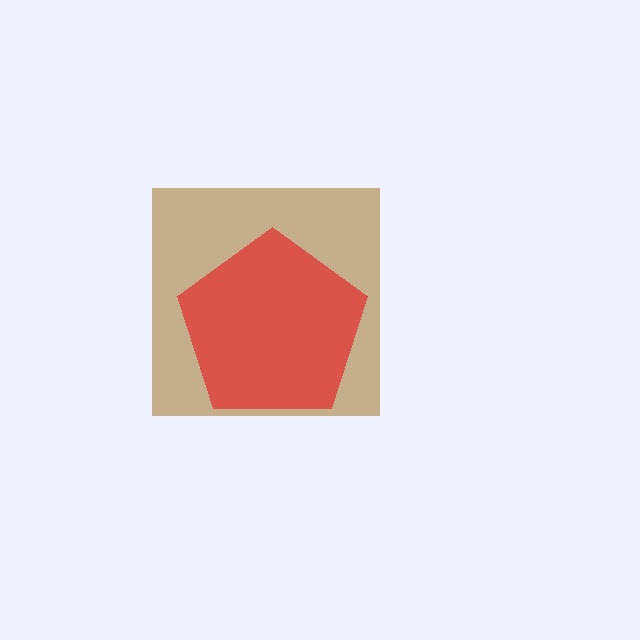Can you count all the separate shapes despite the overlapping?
Yes, there are 2 separate shapes.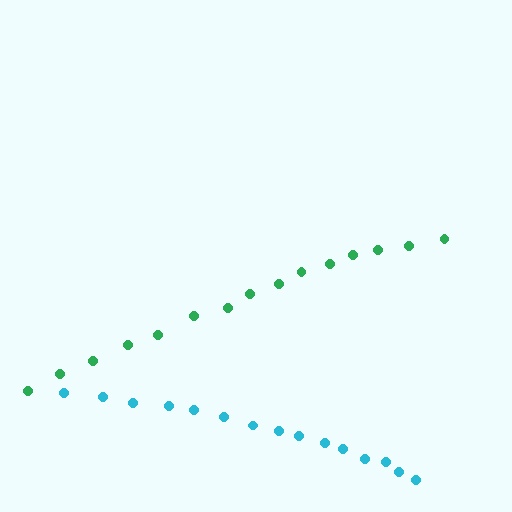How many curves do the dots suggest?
There are 2 distinct paths.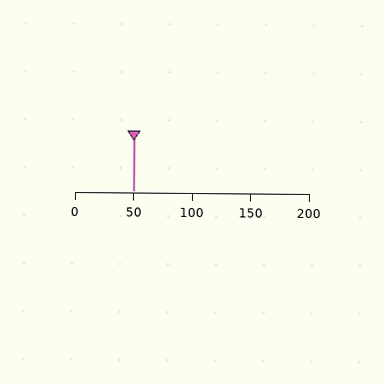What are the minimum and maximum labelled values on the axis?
The axis runs from 0 to 200.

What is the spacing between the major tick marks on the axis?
The major ticks are spaced 50 apart.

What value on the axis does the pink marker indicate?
The marker indicates approximately 50.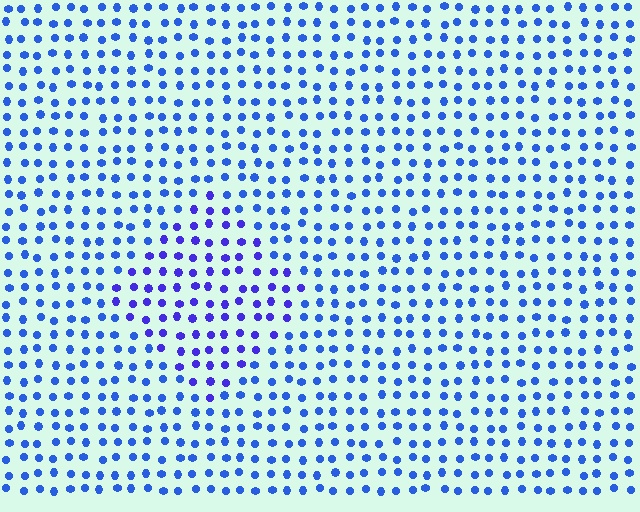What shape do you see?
I see a diamond.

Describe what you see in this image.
The image is filled with small blue elements in a uniform arrangement. A diamond-shaped region is visible where the elements are tinted to a slightly different hue, forming a subtle color boundary.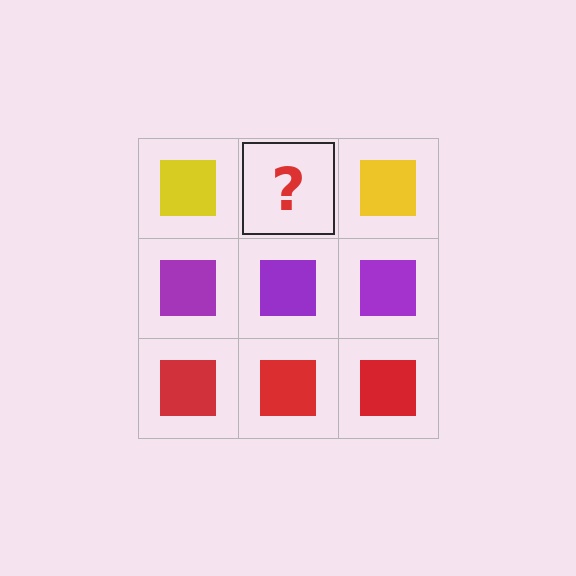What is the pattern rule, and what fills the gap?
The rule is that each row has a consistent color. The gap should be filled with a yellow square.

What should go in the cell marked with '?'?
The missing cell should contain a yellow square.